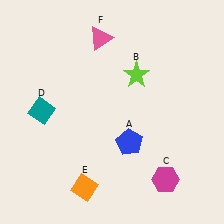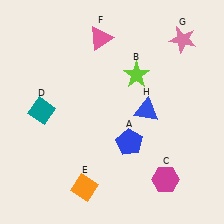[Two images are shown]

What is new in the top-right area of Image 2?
A blue triangle (H) was added in the top-right area of Image 2.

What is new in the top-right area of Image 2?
A pink star (G) was added in the top-right area of Image 2.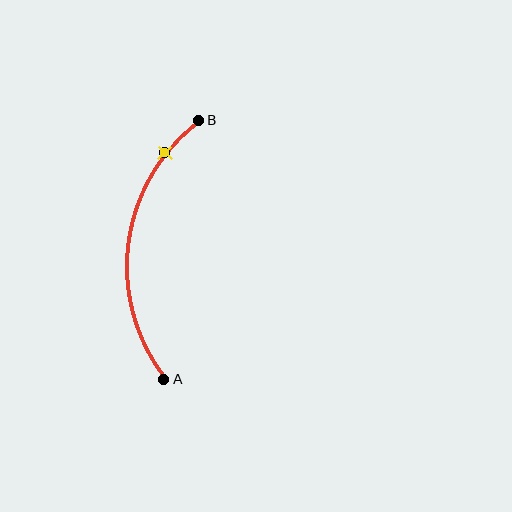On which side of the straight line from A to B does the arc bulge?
The arc bulges to the left of the straight line connecting A and B.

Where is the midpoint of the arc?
The arc midpoint is the point on the curve farthest from the straight line joining A and B. It sits to the left of that line.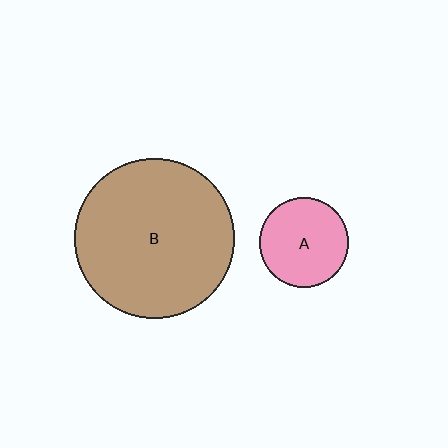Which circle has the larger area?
Circle B (brown).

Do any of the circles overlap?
No, none of the circles overlap.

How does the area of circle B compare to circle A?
Approximately 3.2 times.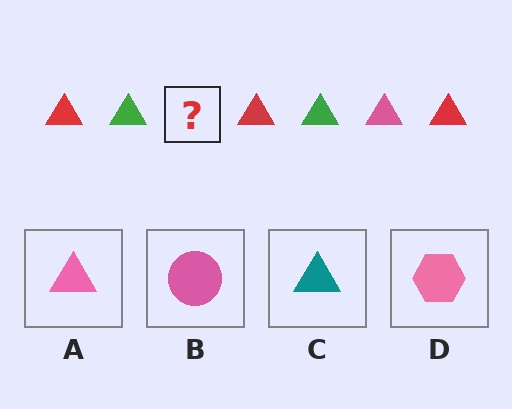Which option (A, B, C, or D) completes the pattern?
A.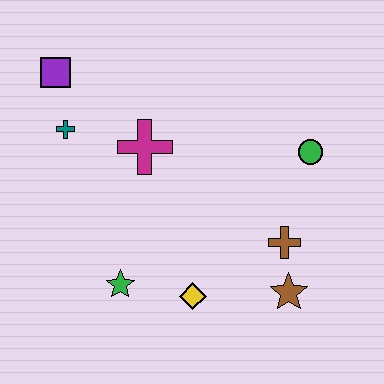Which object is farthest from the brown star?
The purple square is farthest from the brown star.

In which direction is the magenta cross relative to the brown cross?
The magenta cross is to the left of the brown cross.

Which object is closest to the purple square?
The teal cross is closest to the purple square.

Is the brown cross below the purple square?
Yes